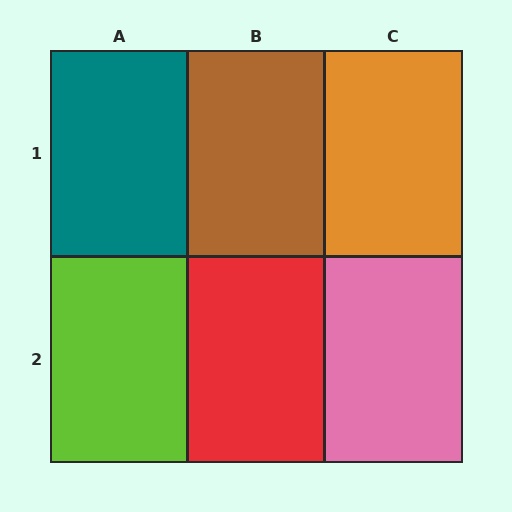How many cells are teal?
1 cell is teal.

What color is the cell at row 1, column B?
Brown.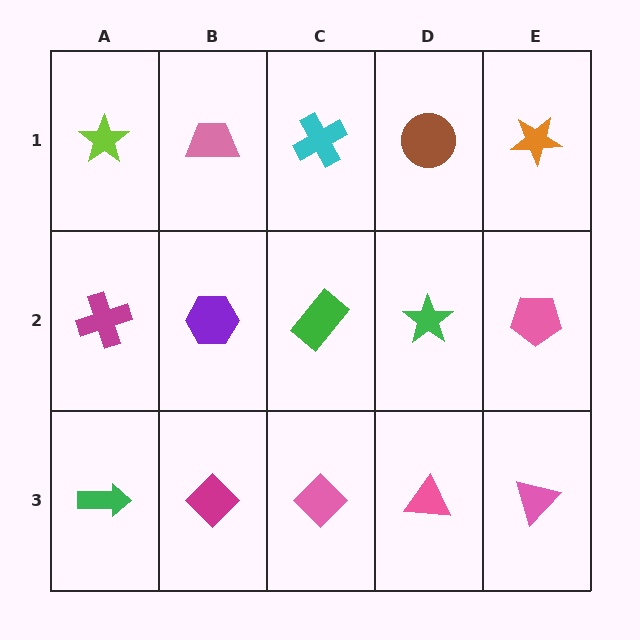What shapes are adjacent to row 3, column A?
A magenta cross (row 2, column A), a magenta diamond (row 3, column B).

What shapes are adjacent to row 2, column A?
A lime star (row 1, column A), a green arrow (row 3, column A), a purple hexagon (row 2, column B).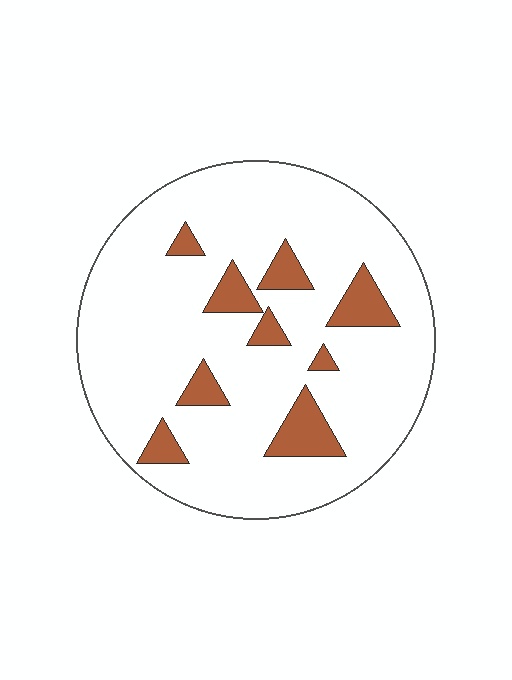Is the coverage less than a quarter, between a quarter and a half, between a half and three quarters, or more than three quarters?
Less than a quarter.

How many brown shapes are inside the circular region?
9.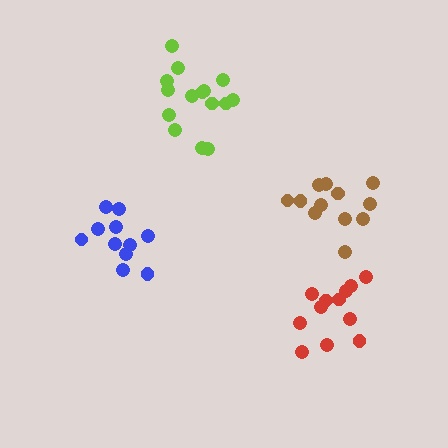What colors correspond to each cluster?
The clusters are colored: brown, lime, blue, red.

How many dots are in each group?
Group 1: 12 dots, Group 2: 15 dots, Group 3: 11 dots, Group 4: 12 dots (50 total).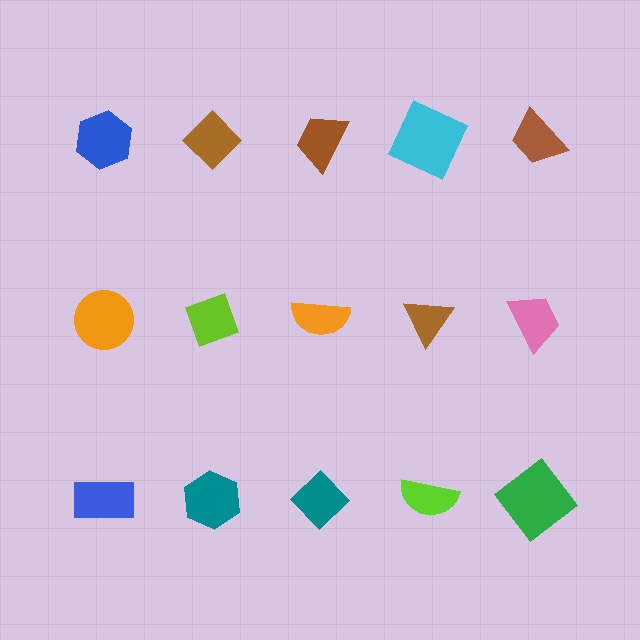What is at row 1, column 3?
A brown trapezoid.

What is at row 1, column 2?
A brown diamond.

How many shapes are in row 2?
5 shapes.